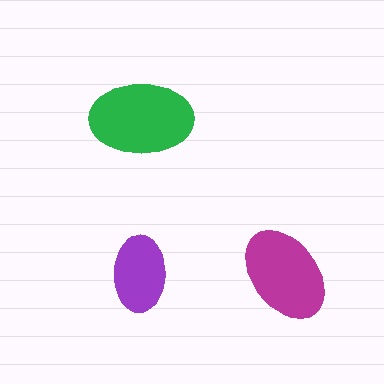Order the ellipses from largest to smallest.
the green one, the magenta one, the purple one.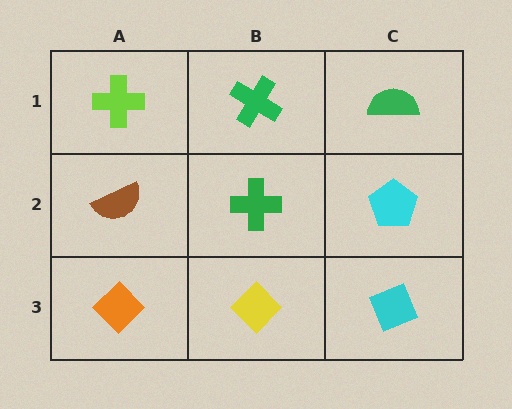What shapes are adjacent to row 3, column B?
A green cross (row 2, column B), an orange diamond (row 3, column A), a cyan diamond (row 3, column C).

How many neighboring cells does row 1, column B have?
3.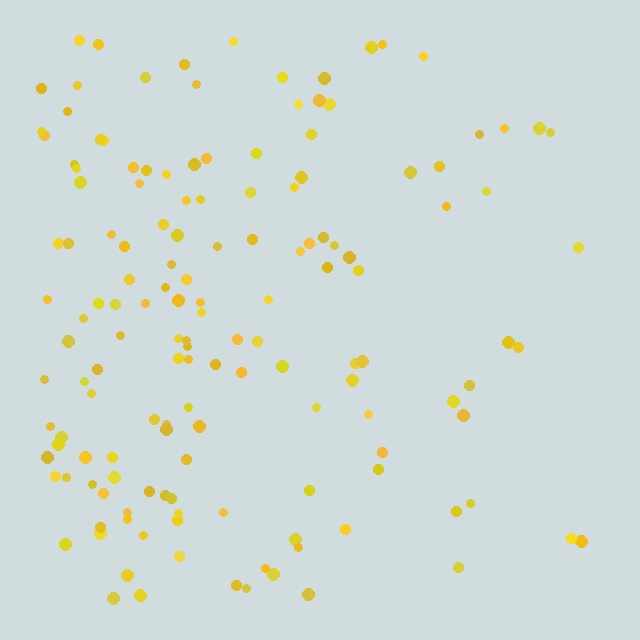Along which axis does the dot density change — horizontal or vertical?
Horizontal.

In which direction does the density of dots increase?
From right to left, with the left side densest.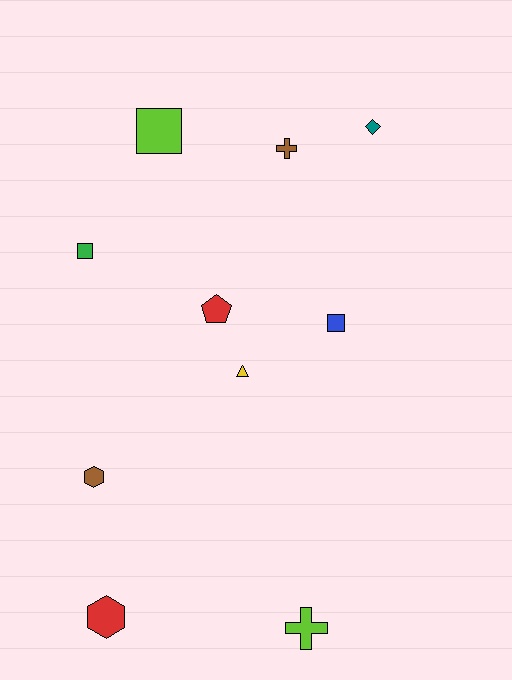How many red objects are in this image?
There are 2 red objects.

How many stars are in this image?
There are no stars.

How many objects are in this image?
There are 10 objects.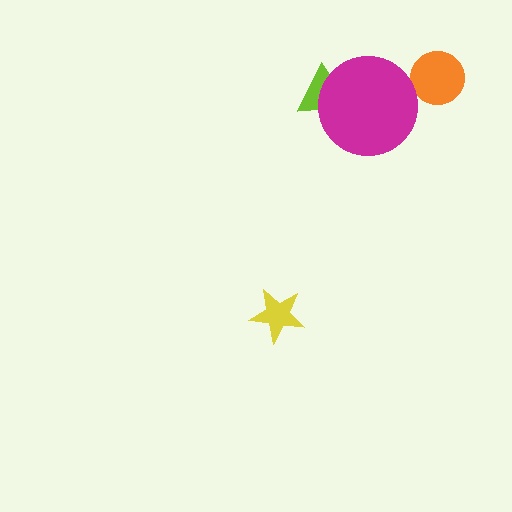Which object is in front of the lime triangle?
The magenta circle is in front of the lime triangle.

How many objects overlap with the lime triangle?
1 object overlaps with the lime triangle.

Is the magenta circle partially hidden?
No, no other shape covers it.